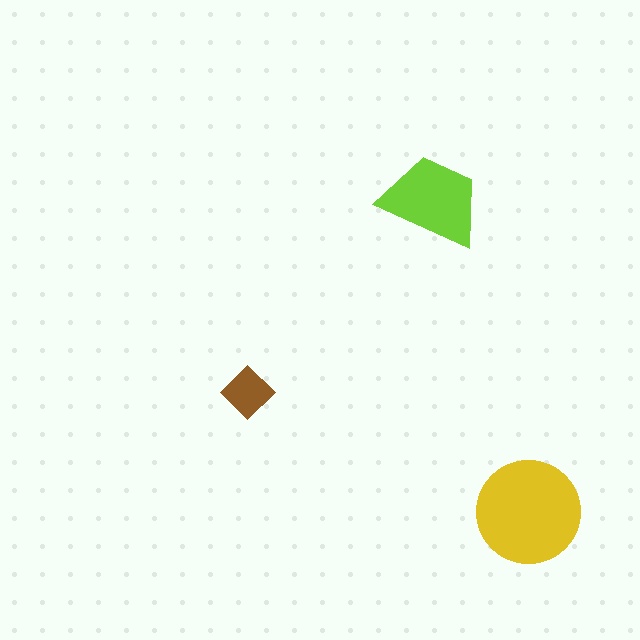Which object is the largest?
The yellow circle.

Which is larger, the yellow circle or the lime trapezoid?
The yellow circle.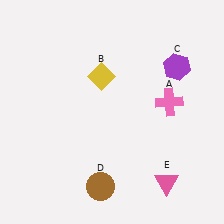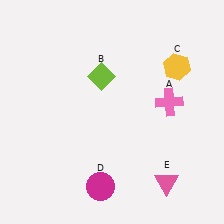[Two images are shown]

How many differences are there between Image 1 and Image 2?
There are 3 differences between the two images.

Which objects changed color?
B changed from yellow to lime. C changed from purple to yellow. D changed from brown to magenta.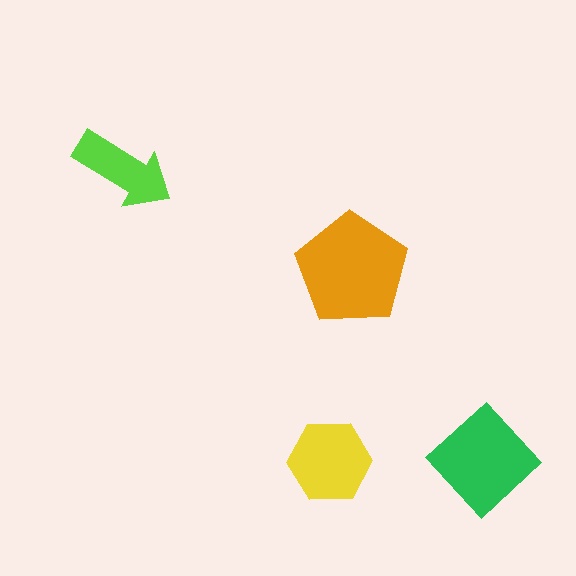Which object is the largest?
The orange pentagon.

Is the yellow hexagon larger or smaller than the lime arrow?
Larger.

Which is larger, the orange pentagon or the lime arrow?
The orange pentagon.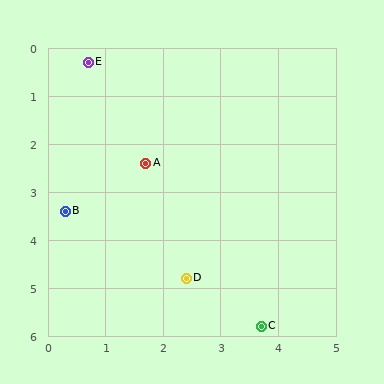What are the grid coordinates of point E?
Point E is at approximately (0.7, 0.3).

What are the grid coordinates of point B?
Point B is at approximately (0.3, 3.4).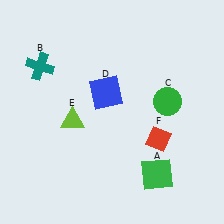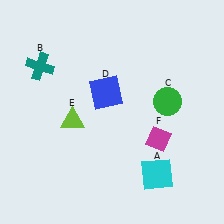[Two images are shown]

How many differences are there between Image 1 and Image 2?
There are 2 differences between the two images.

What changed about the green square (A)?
In Image 1, A is green. In Image 2, it changed to cyan.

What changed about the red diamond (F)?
In Image 1, F is red. In Image 2, it changed to magenta.